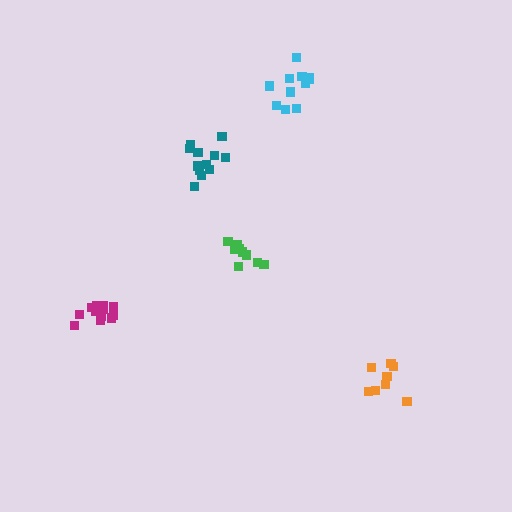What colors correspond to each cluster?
The clusters are colored: magenta, cyan, green, teal, orange.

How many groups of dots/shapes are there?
There are 5 groups.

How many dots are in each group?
Group 1: 12 dots, Group 2: 11 dots, Group 3: 9 dots, Group 4: 12 dots, Group 5: 8 dots (52 total).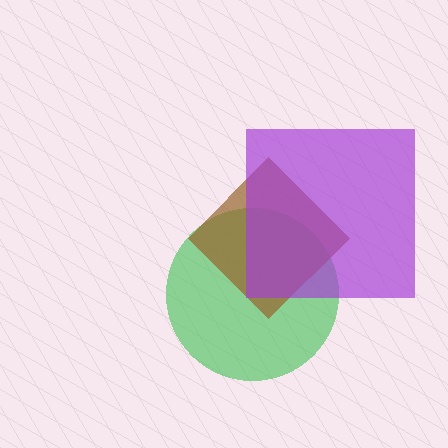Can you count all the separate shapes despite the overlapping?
Yes, there are 3 separate shapes.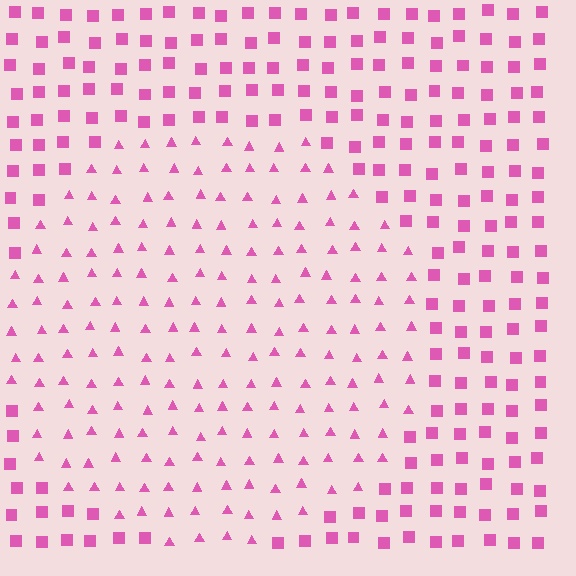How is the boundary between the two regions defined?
The boundary is defined by a change in element shape: triangles inside vs. squares outside. All elements share the same color and spacing.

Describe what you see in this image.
The image is filled with small pink elements arranged in a uniform grid. A circle-shaped region contains triangles, while the surrounding area contains squares. The boundary is defined purely by the change in element shape.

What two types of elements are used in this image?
The image uses triangles inside the circle region and squares outside it.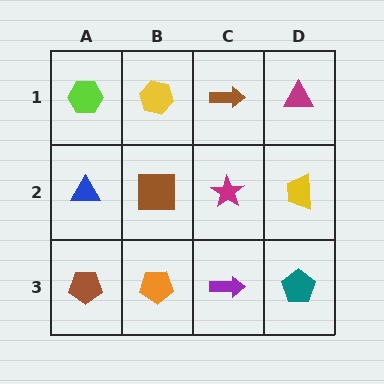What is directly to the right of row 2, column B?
A magenta star.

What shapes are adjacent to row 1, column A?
A blue triangle (row 2, column A), a yellow hexagon (row 1, column B).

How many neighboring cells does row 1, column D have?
2.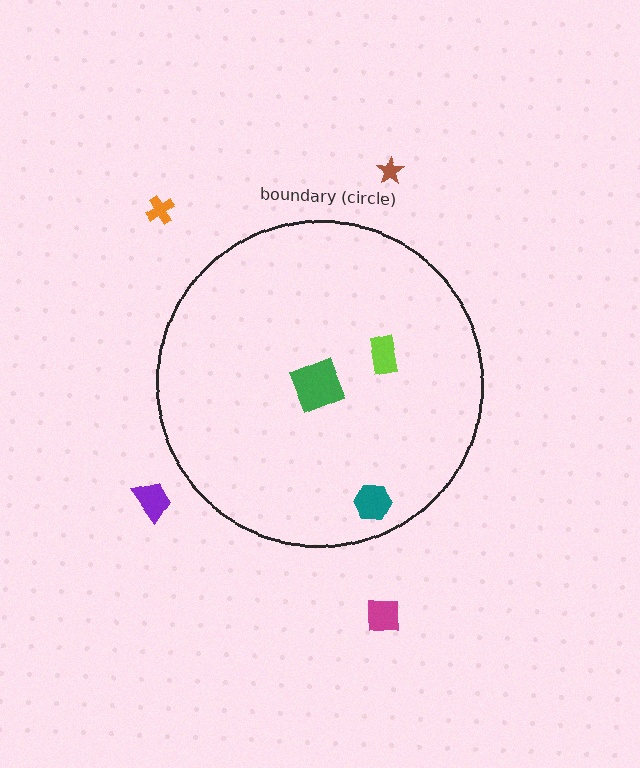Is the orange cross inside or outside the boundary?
Outside.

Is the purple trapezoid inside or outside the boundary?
Outside.